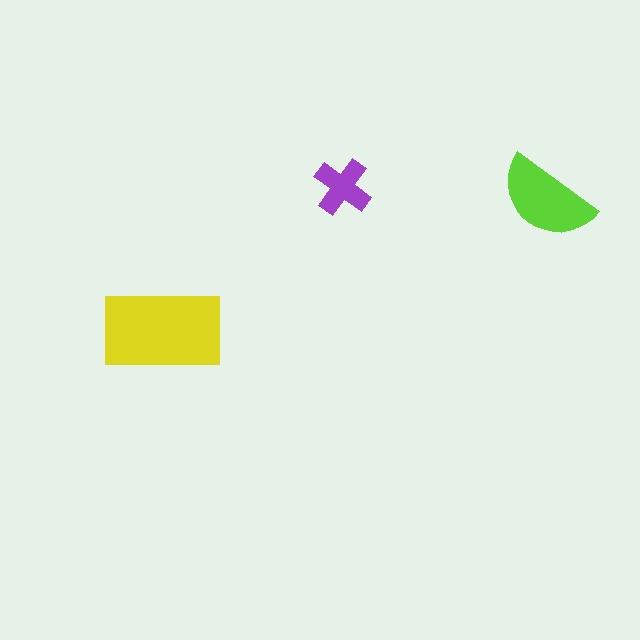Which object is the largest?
The yellow rectangle.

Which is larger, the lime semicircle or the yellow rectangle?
The yellow rectangle.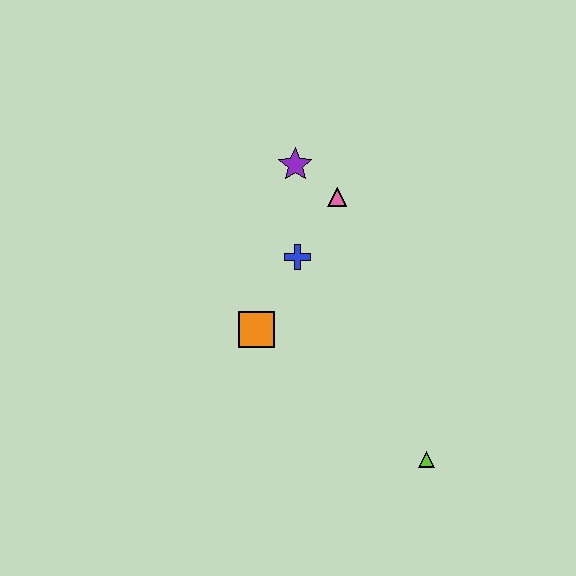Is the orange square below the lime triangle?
No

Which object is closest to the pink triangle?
The purple star is closest to the pink triangle.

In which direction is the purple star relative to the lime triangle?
The purple star is above the lime triangle.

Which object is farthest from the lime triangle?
The purple star is farthest from the lime triangle.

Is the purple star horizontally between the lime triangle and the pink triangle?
No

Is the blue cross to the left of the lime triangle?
Yes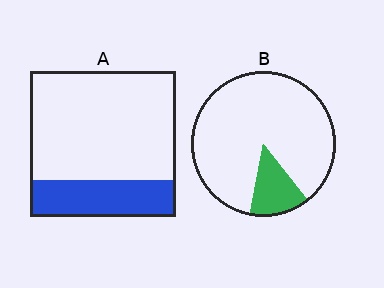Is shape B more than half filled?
No.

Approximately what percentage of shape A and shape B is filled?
A is approximately 25% and B is approximately 15%.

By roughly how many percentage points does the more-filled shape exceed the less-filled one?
By roughly 10 percentage points (A over B).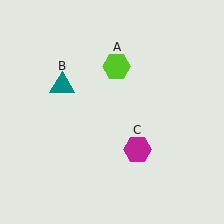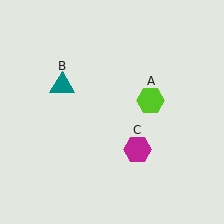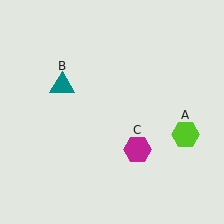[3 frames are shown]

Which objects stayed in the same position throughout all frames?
Teal triangle (object B) and magenta hexagon (object C) remained stationary.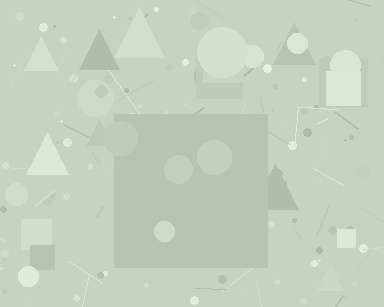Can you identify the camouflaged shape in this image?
The camouflaged shape is a square.